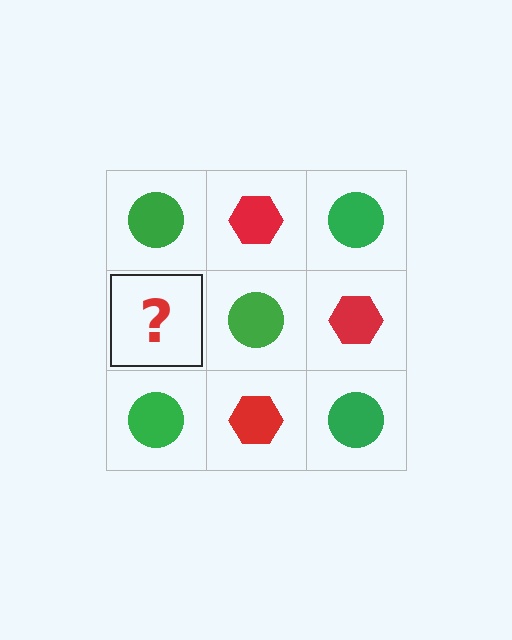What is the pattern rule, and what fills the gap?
The rule is that it alternates green circle and red hexagon in a checkerboard pattern. The gap should be filled with a red hexagon.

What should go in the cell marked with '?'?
The missing cell should contain a red hexagon.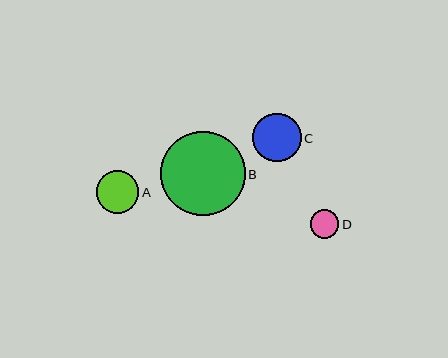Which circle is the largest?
Circle B is the largest with a size of approximately 85 pixels.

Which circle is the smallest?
Circle D is the smallest with a size of approximately 29 pixels.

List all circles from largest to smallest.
From largest to smallest: B, C, A, D.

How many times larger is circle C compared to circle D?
Circle C is approximately 1.7 times the size of circle D.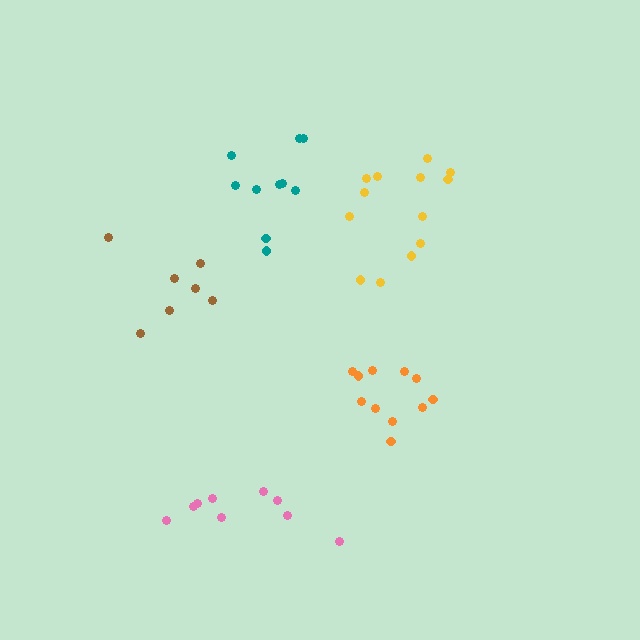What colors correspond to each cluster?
The clusters are colored: teal, orange, yellow, pink, brown.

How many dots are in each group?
Group 1: 10 dots, Group 2: 11 dots, Group 3: 13 dots, Group 4: 9 dots, Group 5: 7 dots (50 total).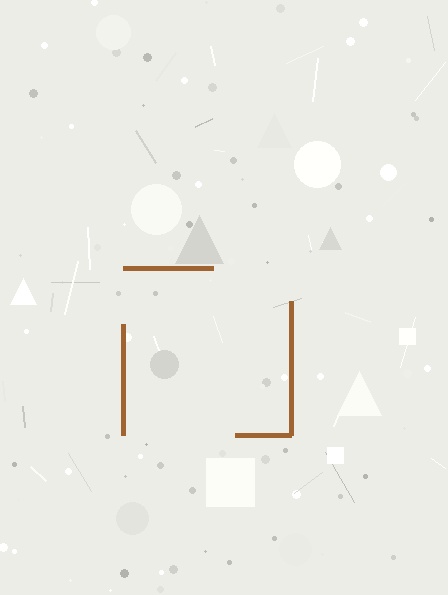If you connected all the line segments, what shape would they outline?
They would outline a square.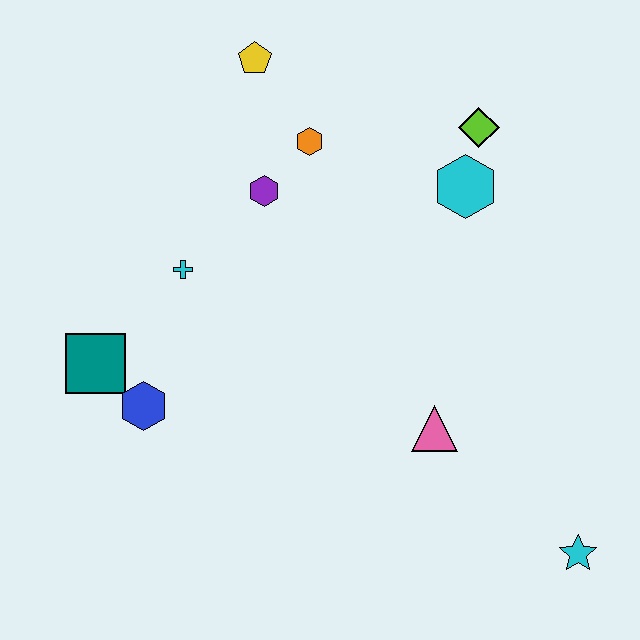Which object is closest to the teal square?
The blue hexagon is closest to the teal square.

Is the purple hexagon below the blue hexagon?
No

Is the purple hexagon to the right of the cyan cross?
Yes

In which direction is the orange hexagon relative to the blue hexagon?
The orange hexagon is above the blue hexagon.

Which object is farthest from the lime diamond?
The teal square is farthest from the lime diamond.